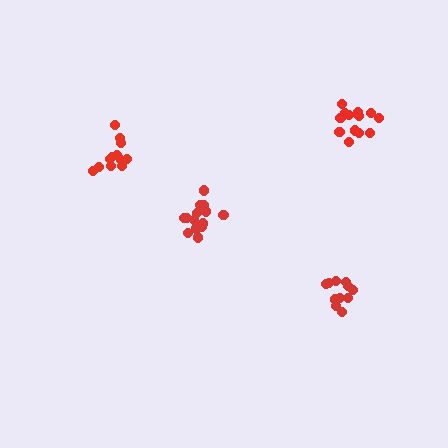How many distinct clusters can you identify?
There are 4 distinct clusters.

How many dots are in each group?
Group 1: 12 dots, Group 2: 15 dots, Group 3: 13 dots, Group 4: 11 dots (51 total).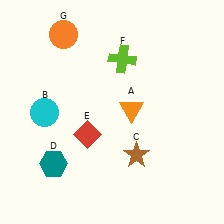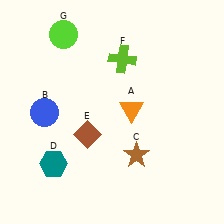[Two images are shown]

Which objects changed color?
B changed from cyan to blue. E changed from red to brown. G changed from orange to lime.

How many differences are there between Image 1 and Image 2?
There are 3 differences between the two images.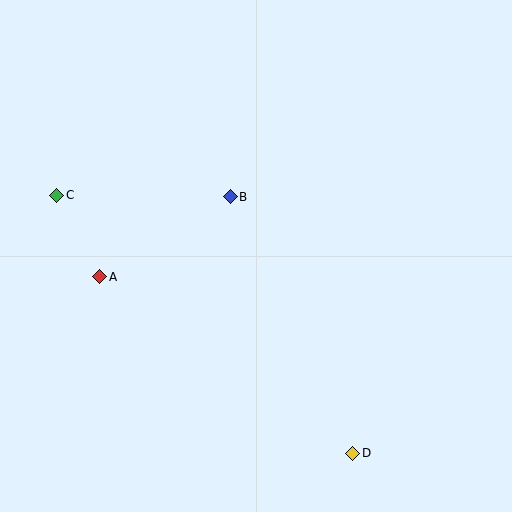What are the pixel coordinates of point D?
Point D is at (353, 453).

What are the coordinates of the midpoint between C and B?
The midpoint between C and B is at (144, 196).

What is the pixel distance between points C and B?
The distance between C and B is 173 pixels.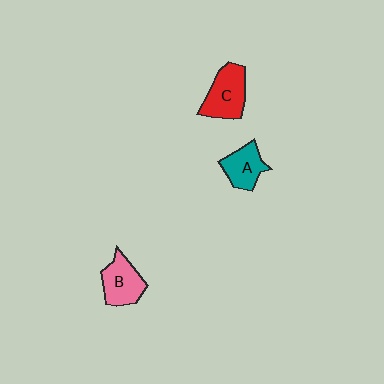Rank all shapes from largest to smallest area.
From largest to smallest: C (red), B (pink), A (teal).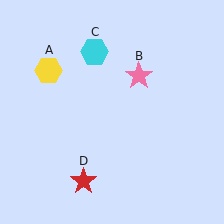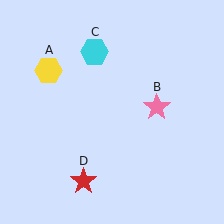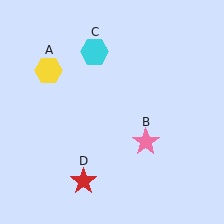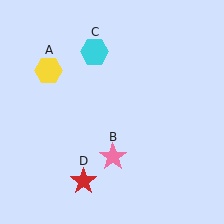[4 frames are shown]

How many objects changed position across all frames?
1 object changed position: pink star (object B).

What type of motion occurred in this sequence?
The pink star (object B) rotated clockwise around the center of the scene.